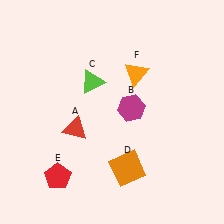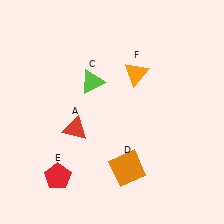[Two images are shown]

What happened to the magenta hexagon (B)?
The magenta hexagon (B) was removed in Image 2. It was in the top-right area of Image 1.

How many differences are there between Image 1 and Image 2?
There is 1 difference between the two images.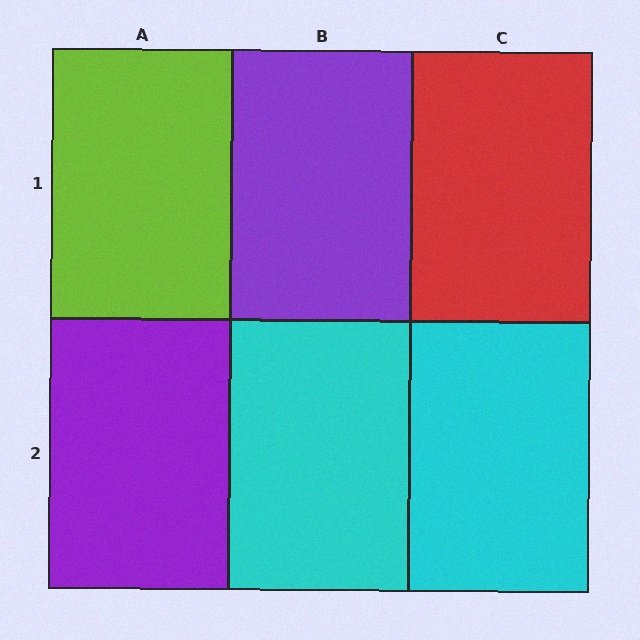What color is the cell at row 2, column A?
Purple.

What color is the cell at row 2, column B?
Cyan.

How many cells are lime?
1 cell is lime.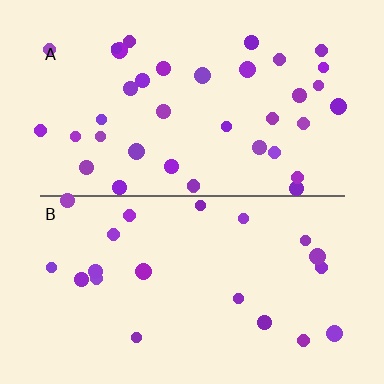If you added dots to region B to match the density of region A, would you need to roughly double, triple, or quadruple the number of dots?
Approximately double.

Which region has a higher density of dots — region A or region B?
A (the top).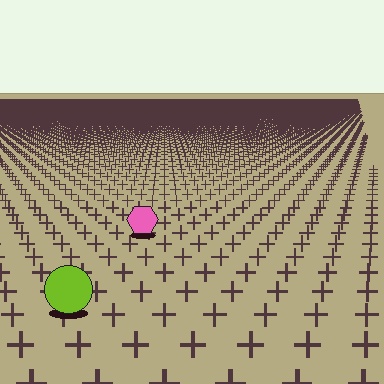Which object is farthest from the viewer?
The pink hexagon is farthest from the viewer. It appears smaller and the ground texture around it is denser.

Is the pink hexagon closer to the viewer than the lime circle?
No. The lime circle is closer — you can tell from the texture gradient: the ground texture is coarser near it.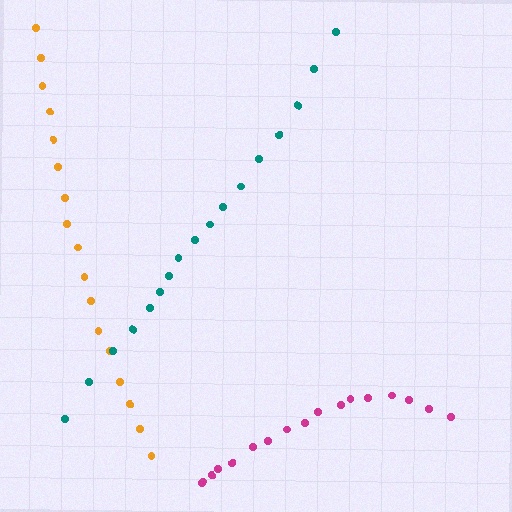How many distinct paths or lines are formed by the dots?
There are 3 distinct paths.